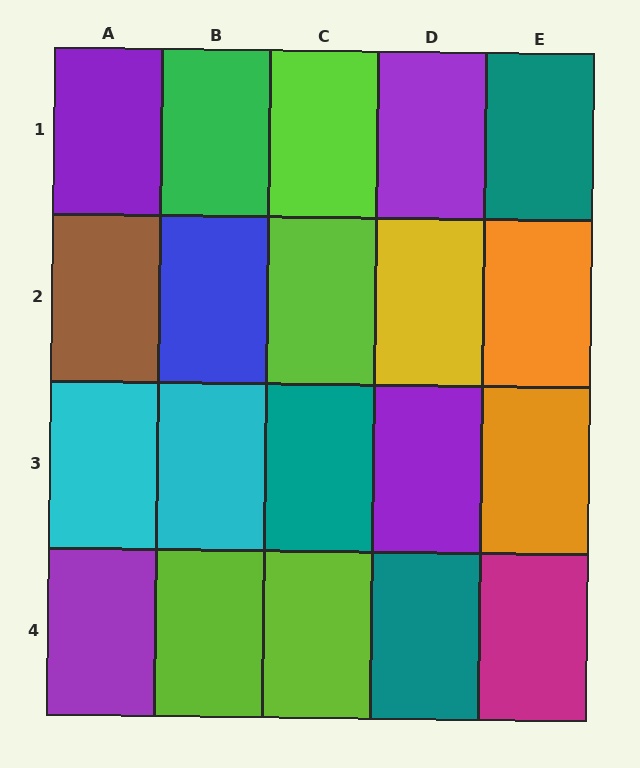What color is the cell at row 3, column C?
Teal.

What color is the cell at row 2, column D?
Yellow.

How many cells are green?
1 cell is green.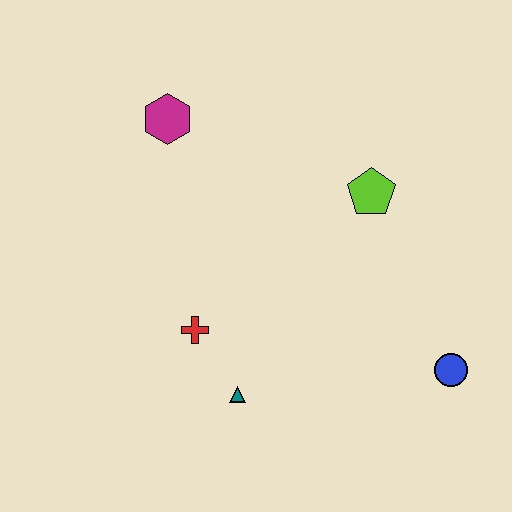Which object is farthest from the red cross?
The blue circle is farthest from the red cross.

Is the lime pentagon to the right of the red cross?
Yes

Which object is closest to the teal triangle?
The red cross is closest to the teal triangle.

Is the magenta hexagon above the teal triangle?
Yes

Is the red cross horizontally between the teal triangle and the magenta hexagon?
Yes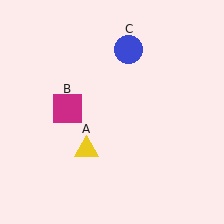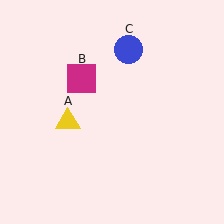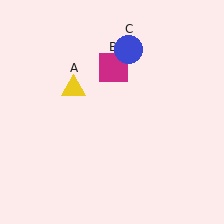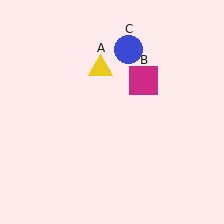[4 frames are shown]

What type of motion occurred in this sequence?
The yellow triangle (object A), magenta square (object B) rotated clockwise around the center of the scene.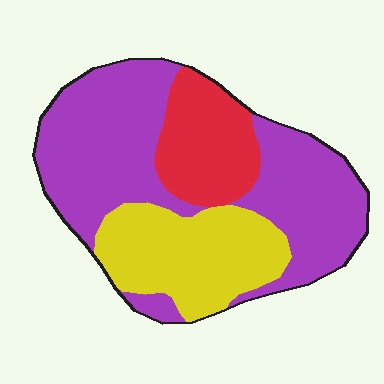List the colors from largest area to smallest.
From largest to smallest: purple, yellow, red.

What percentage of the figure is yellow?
Yellow covers 27% of the figure.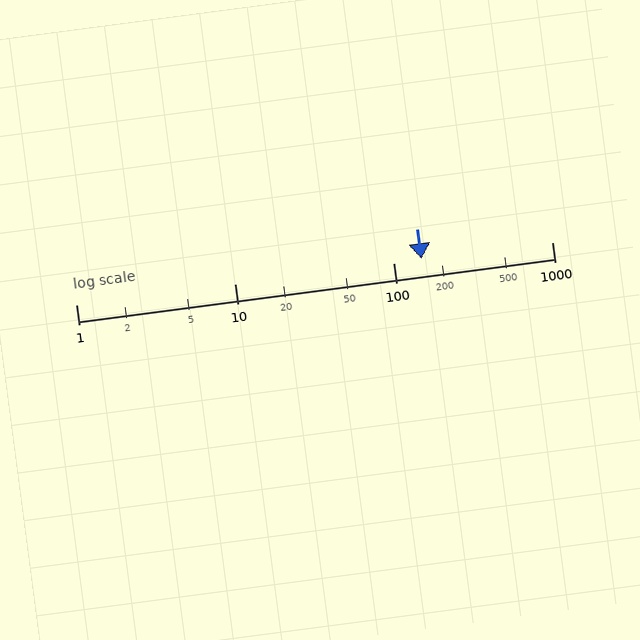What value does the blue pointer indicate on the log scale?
The pointer indicates approximately 150.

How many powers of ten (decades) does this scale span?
The scale spans 3 decades, from 1 to 1000.